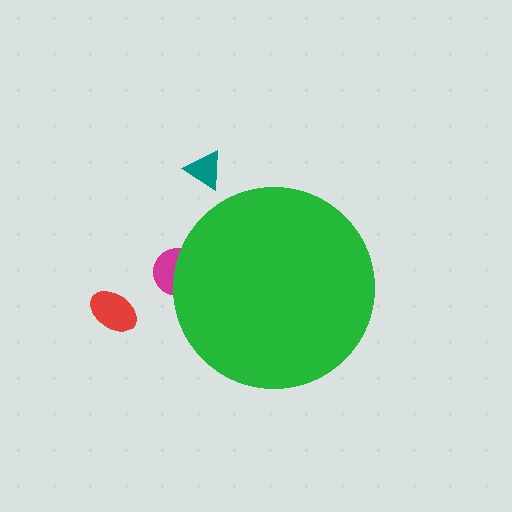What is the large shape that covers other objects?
A green circle.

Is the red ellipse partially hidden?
No, the red ellipse is fully visible.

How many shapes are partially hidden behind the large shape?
1 shape is partially hidden.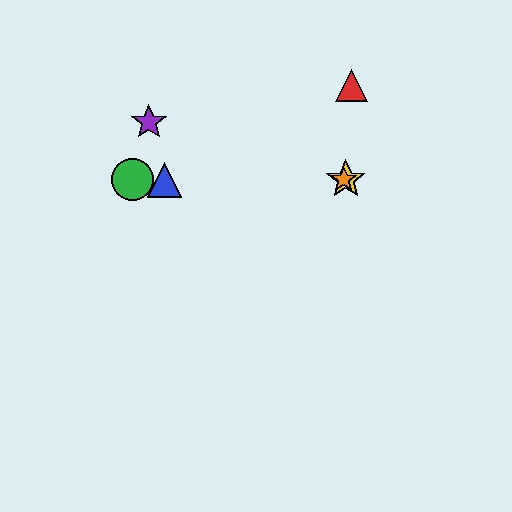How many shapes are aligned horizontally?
4 shapes (the blue triangle, the green circle, the yellow star, the orange star) are aligned horizontally.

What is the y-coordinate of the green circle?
The green circle is at y≈180.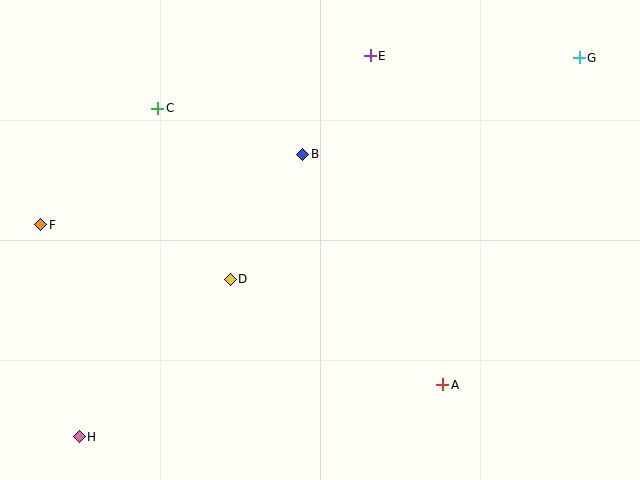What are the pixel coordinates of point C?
Point C is at (158, 108).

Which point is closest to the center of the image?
Point B at (303, 154) is closest to the center.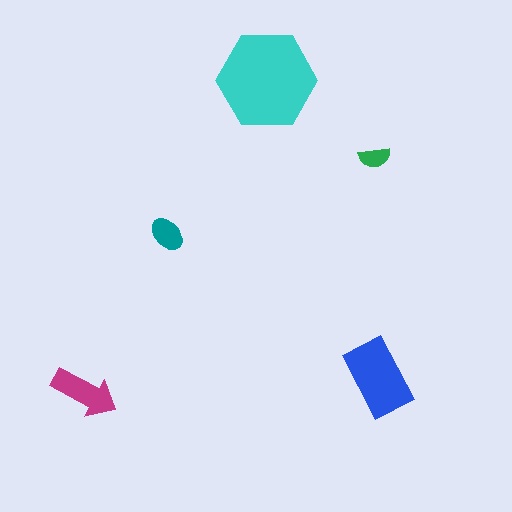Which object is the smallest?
The green semicircle.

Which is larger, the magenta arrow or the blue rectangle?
The blue rectangle.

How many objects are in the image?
There are 5 objects in the image.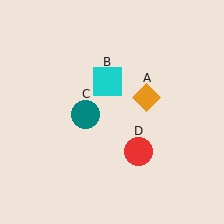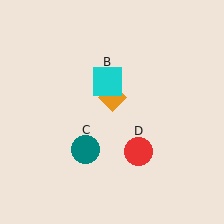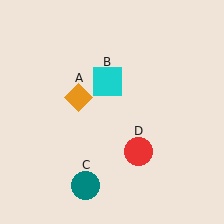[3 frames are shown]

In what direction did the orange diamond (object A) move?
The orange diamond (object A) moved left.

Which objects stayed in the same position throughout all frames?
Cyan square (object B) and red circle (object D) remained stationary.